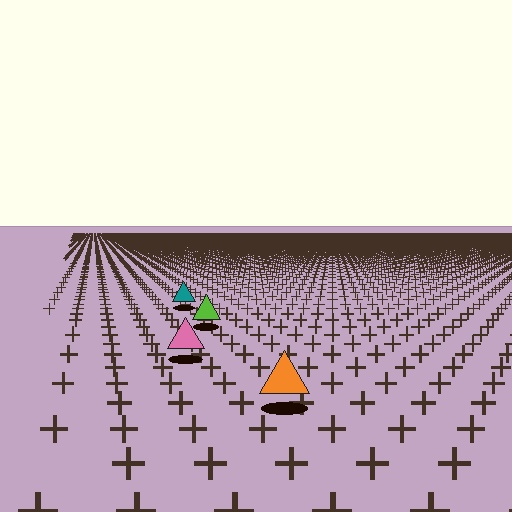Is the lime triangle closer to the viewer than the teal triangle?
Yes. The lime triangle is closer — you can tell from the texture gradient: the ground texture is coarser near it.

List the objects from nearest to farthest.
From nearest to farthest: the orange triangle, the pink triangle, the lime triangle, the teal triangle.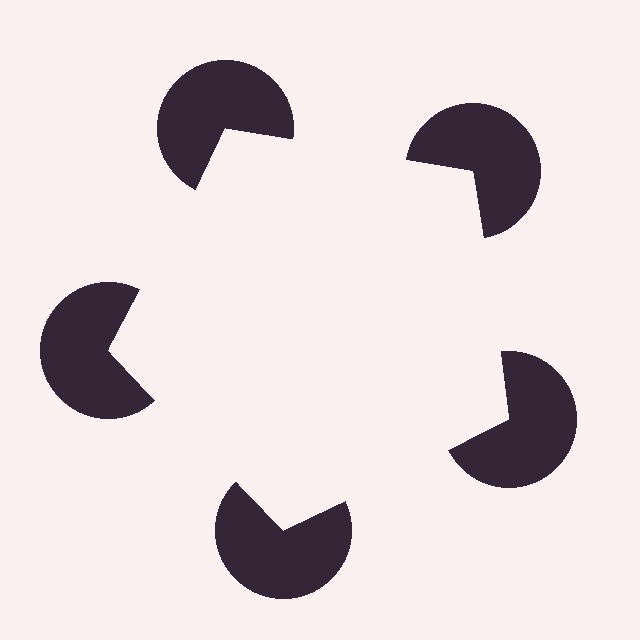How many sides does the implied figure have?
5 sides.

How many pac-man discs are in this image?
There are 5 — one at each vertex of the illusory pentagon.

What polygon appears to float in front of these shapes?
An illusory pentagon — its edges are inferred from the aligned wedge cuts in the pac-man discs, not physically drawn.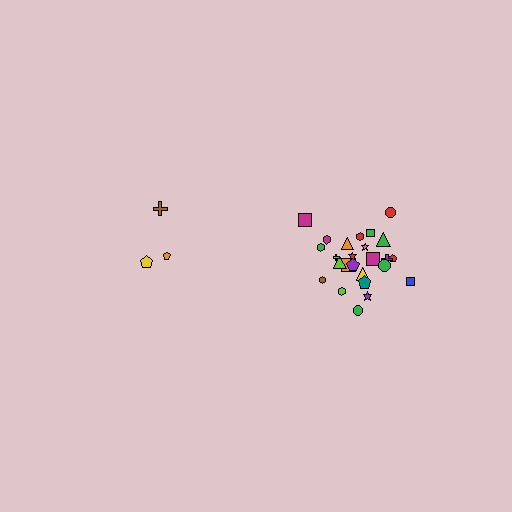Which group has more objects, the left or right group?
The right group.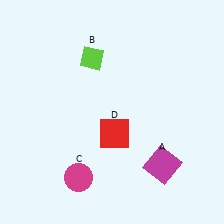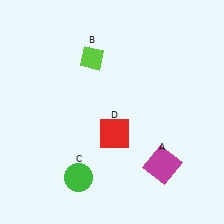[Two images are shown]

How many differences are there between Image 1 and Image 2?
There is 1 difference between the two images.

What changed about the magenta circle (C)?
In Image 1, C is magenta. In Image 2, it changed to green.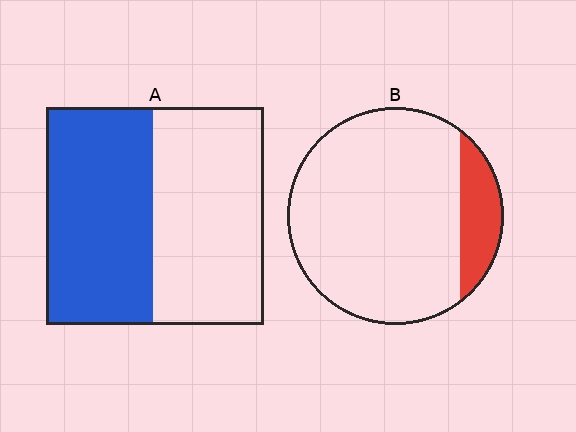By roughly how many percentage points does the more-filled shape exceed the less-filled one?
By roughly 35 percentage points (A over B).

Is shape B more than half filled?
No.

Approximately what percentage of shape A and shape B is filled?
A is approximately 50% and B is approximately 15%.